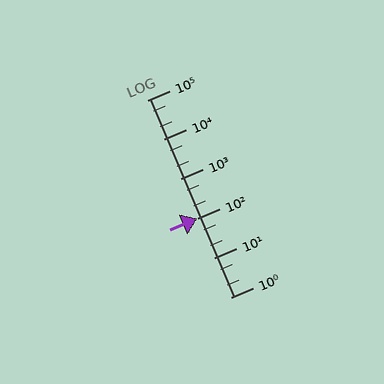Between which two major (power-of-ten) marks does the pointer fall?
The pointer is between 100 and 1000.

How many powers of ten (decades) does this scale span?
The scale spans 5 decades, from 1 to 100000.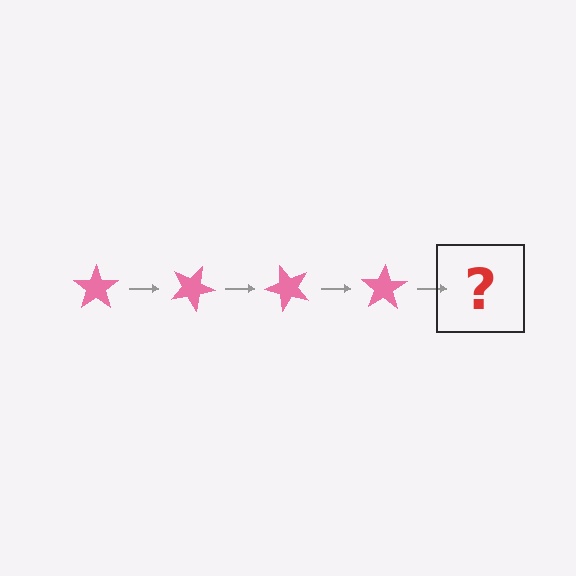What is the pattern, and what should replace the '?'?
The pattern is that the star rotates 25 degrees each step. The '?' should be a pink star rotated 100 degrees.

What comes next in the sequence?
The next element should be a pink star rotated 100 degrees.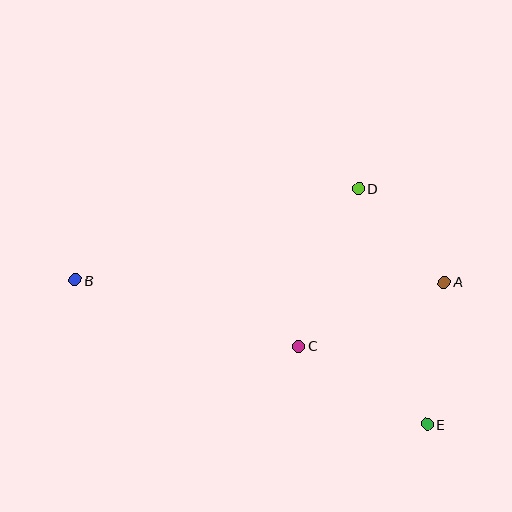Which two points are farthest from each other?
Points B and E are farthest from each other.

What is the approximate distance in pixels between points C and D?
The distance between C and D is approximately 168 pixels.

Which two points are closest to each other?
Points A and D are closest to each other.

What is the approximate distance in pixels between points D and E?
The distance between D and E is approximately 245 pixels.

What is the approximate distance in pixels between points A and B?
The distance between A and B is approximately 369 pixels.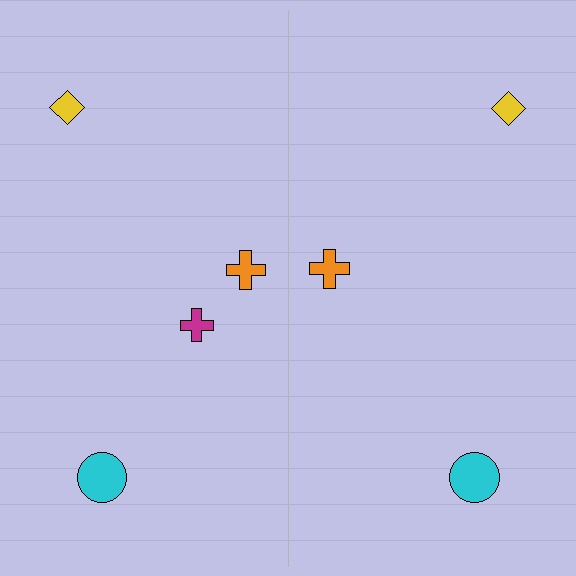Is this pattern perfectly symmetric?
No, the pattern is not perfectly symmetric. A magenta cross is missing from the right side.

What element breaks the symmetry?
A magenta cross is missing from the right side.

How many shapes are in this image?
There are 7 shapes in this image.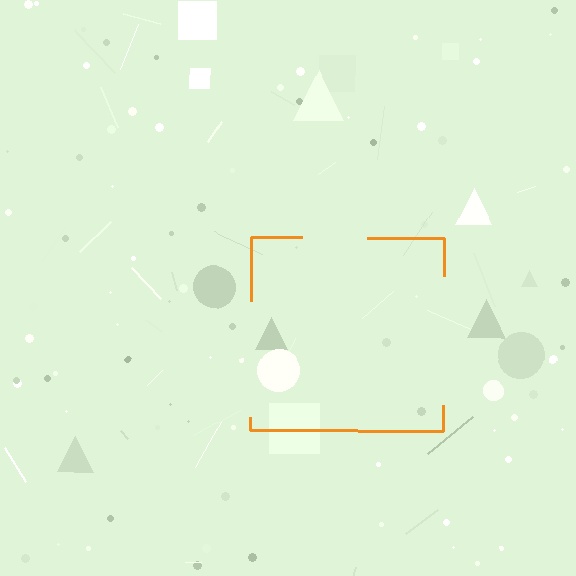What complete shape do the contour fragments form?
The contour fragments form a square.